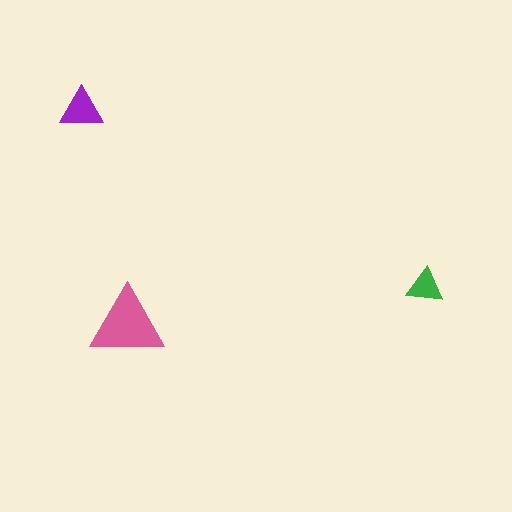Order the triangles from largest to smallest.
the pink one, the purple one, the green one.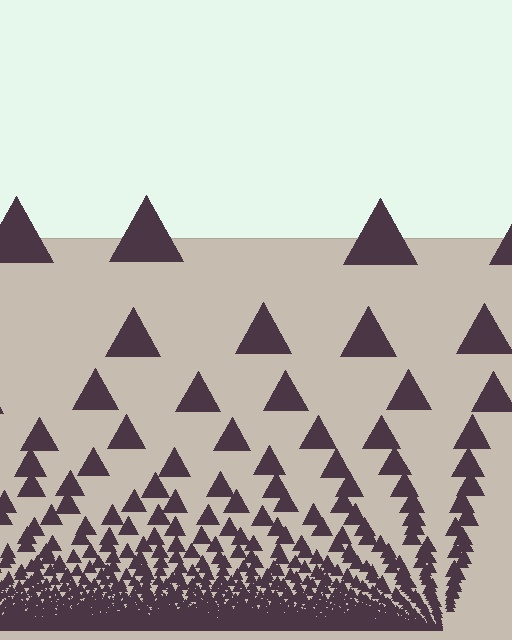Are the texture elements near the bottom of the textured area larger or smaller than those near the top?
Smaller. The gradient is inverted — elements near the bottom are smaller and denser.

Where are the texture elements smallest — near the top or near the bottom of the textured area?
Near the bottom.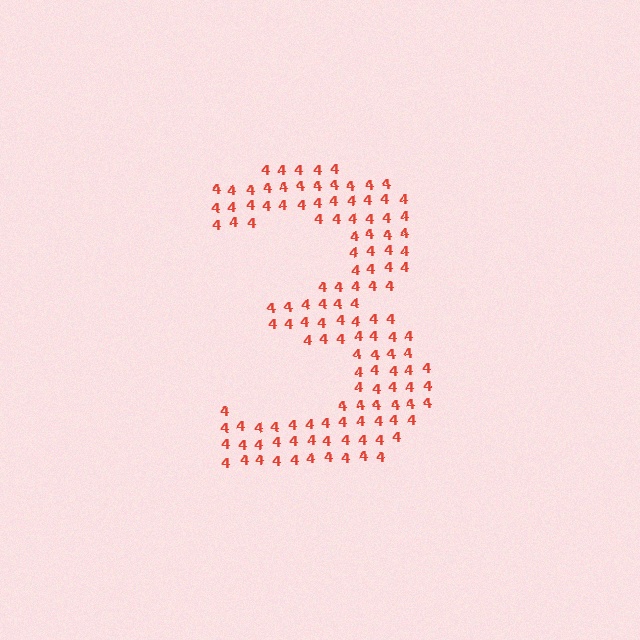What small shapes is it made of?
It is made of small digit 4's.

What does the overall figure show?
The overall figure shows the digit 3.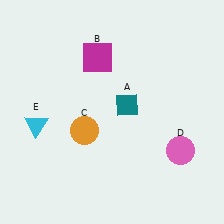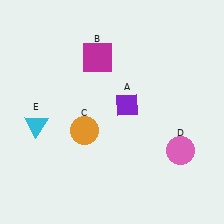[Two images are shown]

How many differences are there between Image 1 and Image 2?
There is 1 difference between the two images.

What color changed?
The diamond (A) changed from teal in Image 1 to purple in Image 2.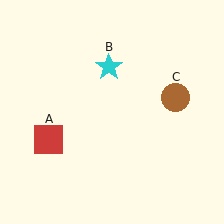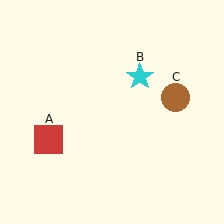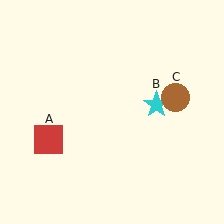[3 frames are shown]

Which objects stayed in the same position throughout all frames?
Red square (object A) and brown circle (object C) remained stationary.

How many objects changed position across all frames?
1 object changed position: cyan star (object B).